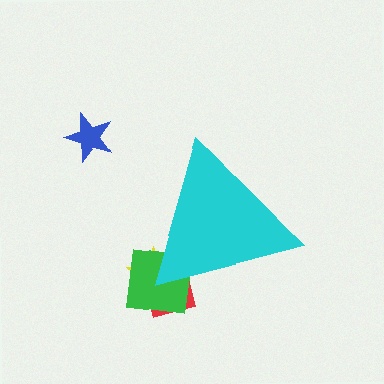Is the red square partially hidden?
Yes, the red square is partially hidden behind the cyan triangle.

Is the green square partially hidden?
Yes, the green square is partially hidden behind the cyan triangle.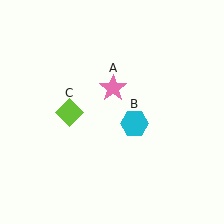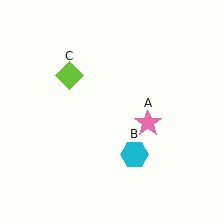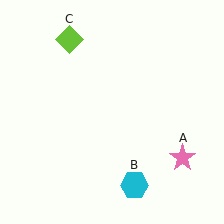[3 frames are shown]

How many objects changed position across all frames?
3 objects changed position: pink star (object A), cyan hexagon (object B), lime diamond (object C).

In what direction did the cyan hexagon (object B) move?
The cyan hexagon (object B) moved down.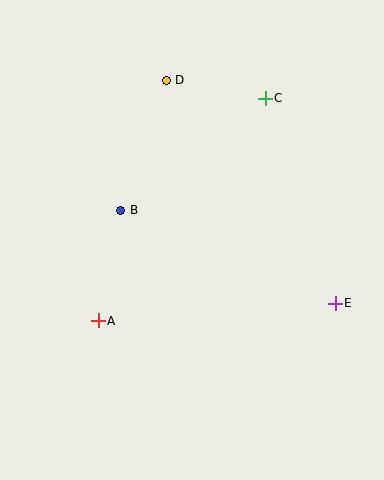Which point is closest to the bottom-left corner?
Point A is closest to the bottom-left corner.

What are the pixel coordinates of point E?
Point E is at (335, 303).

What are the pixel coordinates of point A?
Point A is at (98, 321).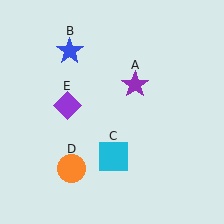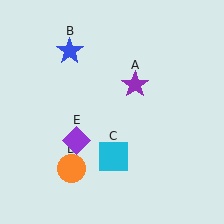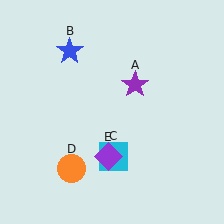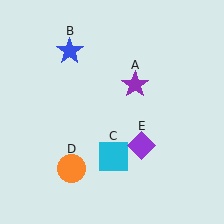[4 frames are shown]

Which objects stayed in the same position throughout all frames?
Purple star (object A) and blue star (object B) and cyan square (object C) and orange circle (object D) remained stationary.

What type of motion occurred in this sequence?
The purple diamond (object E) rotated counterclockwise around the center of the scene.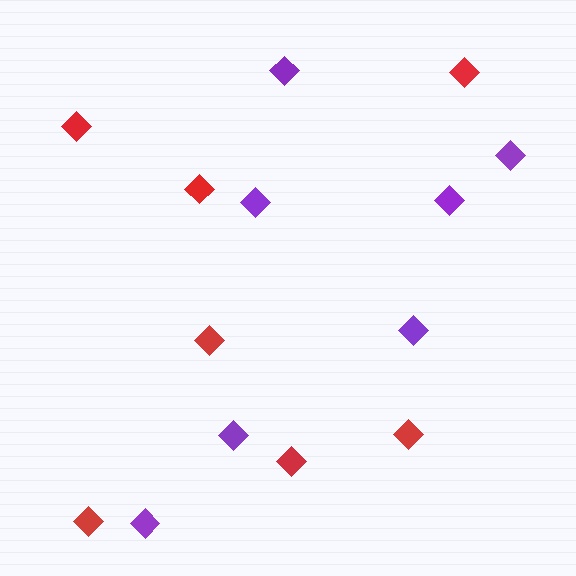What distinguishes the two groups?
There are 2 groups: one group of purple diamonds (7) and one group of red diamonds (7).